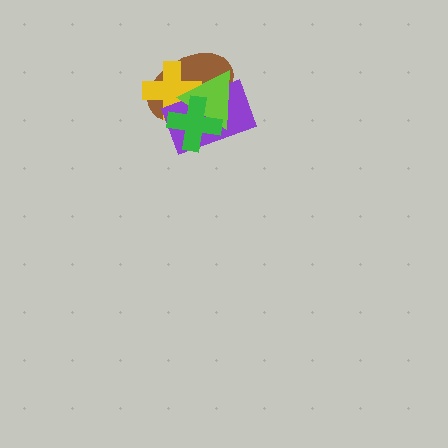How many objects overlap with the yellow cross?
4 objects overlap with the yellow cross.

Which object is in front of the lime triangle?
The green cross is in front of the lime triangle.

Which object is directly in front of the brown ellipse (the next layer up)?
The yellow cross is directly in front of the brown ellipse.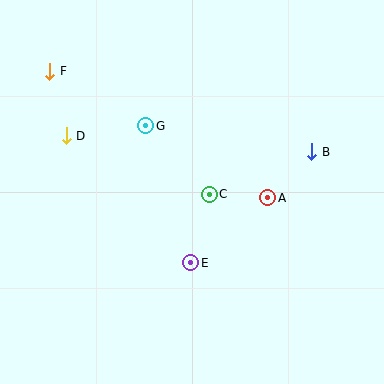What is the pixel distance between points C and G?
The distance between C and G is 93 pixels.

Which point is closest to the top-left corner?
Point F is closest to the top-left corner.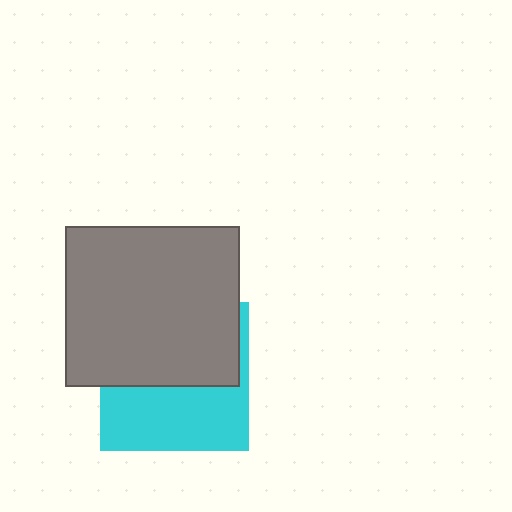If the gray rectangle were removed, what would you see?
You would see the complete cyan square.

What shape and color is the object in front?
The object in front is a gray rectangle.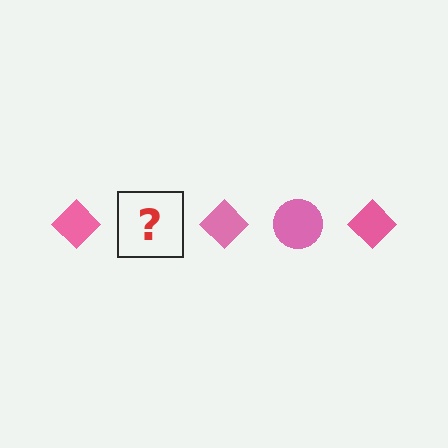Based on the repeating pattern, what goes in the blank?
The blank should be a pink circle.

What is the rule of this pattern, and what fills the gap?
The rule is that the pattern cycles through diamond, circle shapes in pink. The gap should be filled with a pink circle.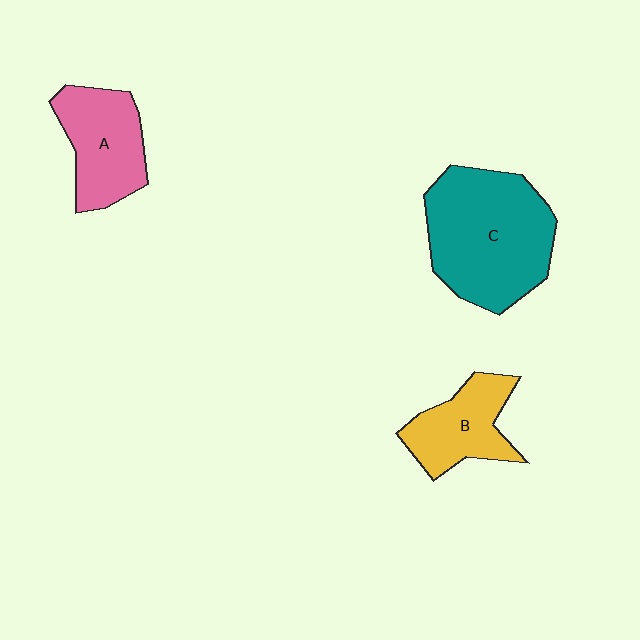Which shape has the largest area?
Shape C (teal).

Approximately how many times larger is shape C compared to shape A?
Approximately 1.7 times.